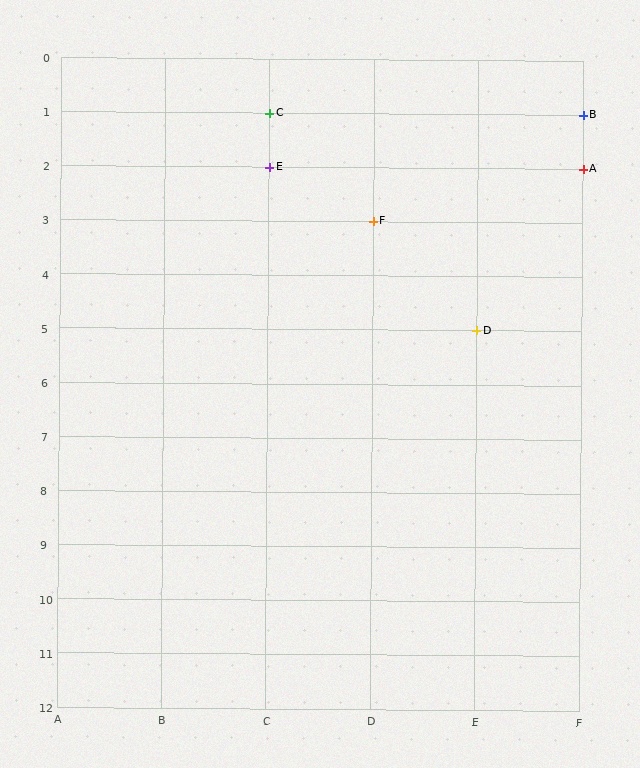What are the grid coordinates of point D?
Point D is at grid coordinates (E, 5).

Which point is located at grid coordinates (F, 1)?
Point B is at (F, 1).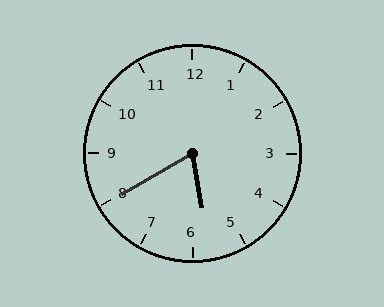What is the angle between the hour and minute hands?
Approximately 70 degrees.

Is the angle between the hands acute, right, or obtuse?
It is acute.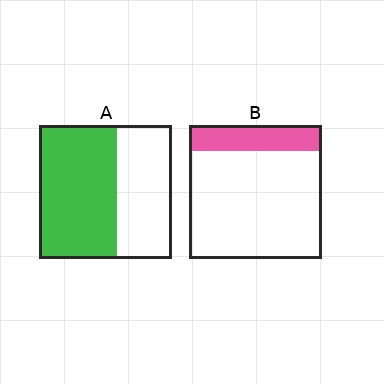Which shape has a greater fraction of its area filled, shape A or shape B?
Shape A.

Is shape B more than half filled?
No.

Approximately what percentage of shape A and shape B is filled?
A is approximately 60% and B is approximately 20%.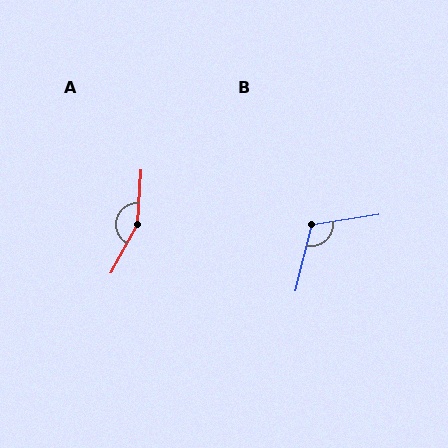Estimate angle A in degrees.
Approximately 155 degrees.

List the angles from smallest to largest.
B (113°), A (155°).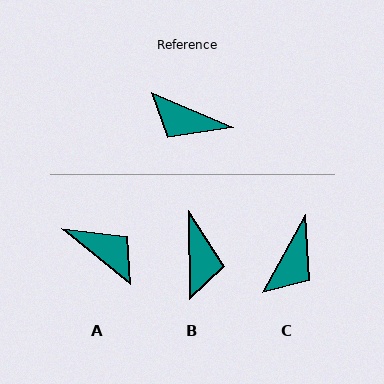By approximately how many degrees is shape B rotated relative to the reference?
Approximately 114 degrees counter-clockwise.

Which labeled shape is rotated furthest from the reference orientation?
A, about 165 degrees away.